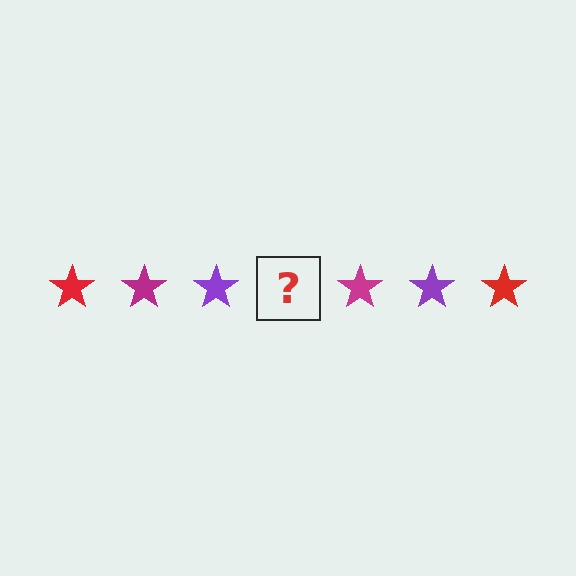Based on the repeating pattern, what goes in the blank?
The blank should be a red star.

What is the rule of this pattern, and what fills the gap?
The rule is that the pattern cycles through red, magenta, purple stars. The gap should be filled with a red star.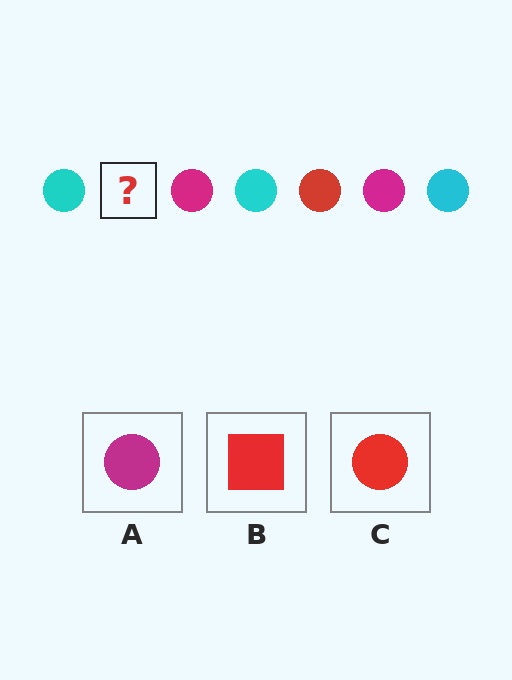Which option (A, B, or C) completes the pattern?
C.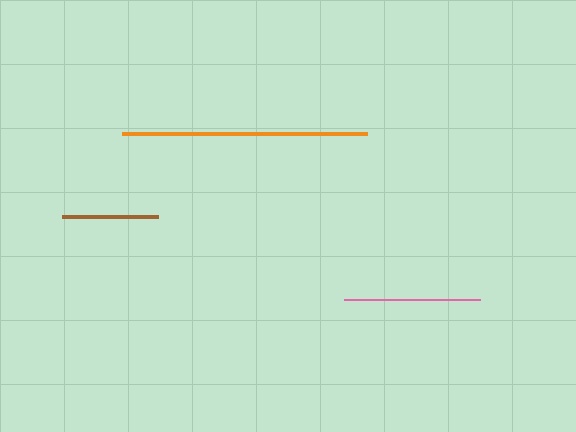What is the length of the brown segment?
The brown segment is approximately 95 pixels long.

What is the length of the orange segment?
The orange segment is approximately 245 pixels long.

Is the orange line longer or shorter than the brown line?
The orange line is longer than the brown line.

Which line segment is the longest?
The orange line is the longest at approximately 245 pixels.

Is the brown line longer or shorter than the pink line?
The pink line is longer than the brown line.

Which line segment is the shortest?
The brown line is the shortest at approximately 95 pixels.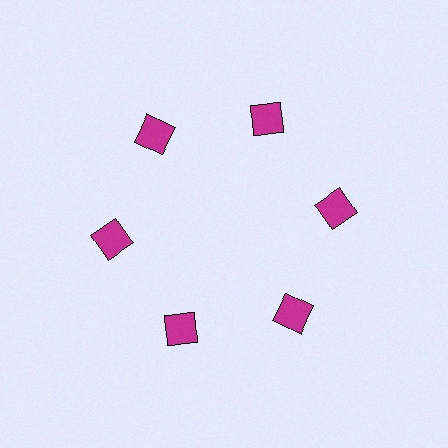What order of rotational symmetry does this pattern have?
This pattern has 6-fold rotational symmetry.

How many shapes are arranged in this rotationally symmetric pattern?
There are 6 shapes, arranged in 6 groups of 1.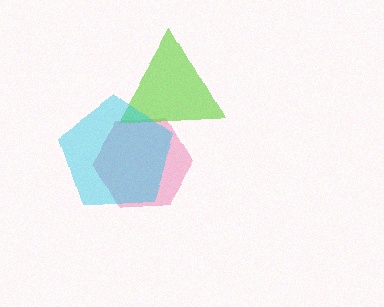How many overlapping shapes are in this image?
There are 3 overlapping shapes in the image.